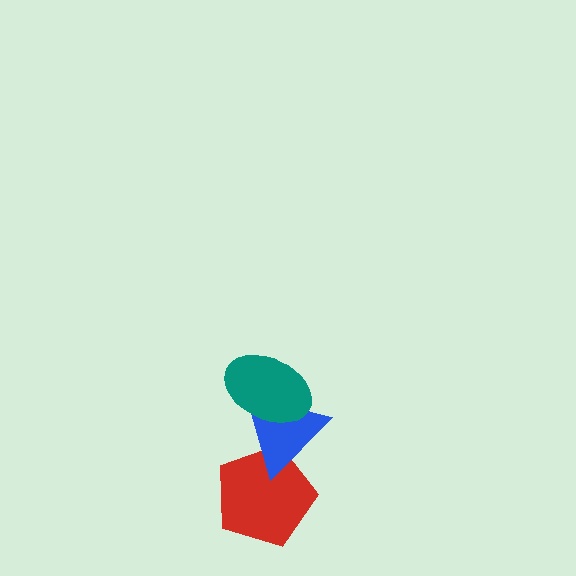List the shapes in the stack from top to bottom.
From top to bottom: the teal ellipse, the blue triangle, the red pentagon.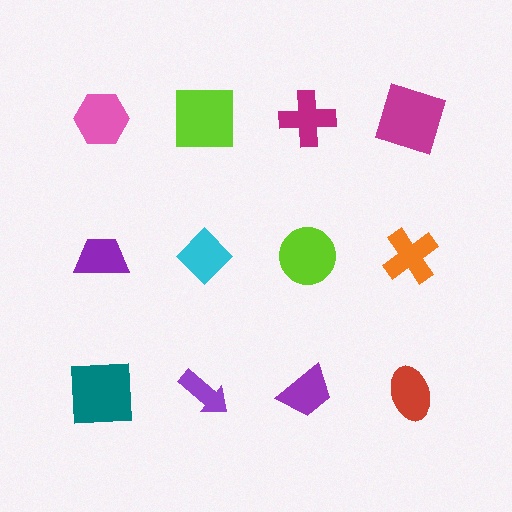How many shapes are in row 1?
4 shapes.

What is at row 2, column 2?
A cyan diamond.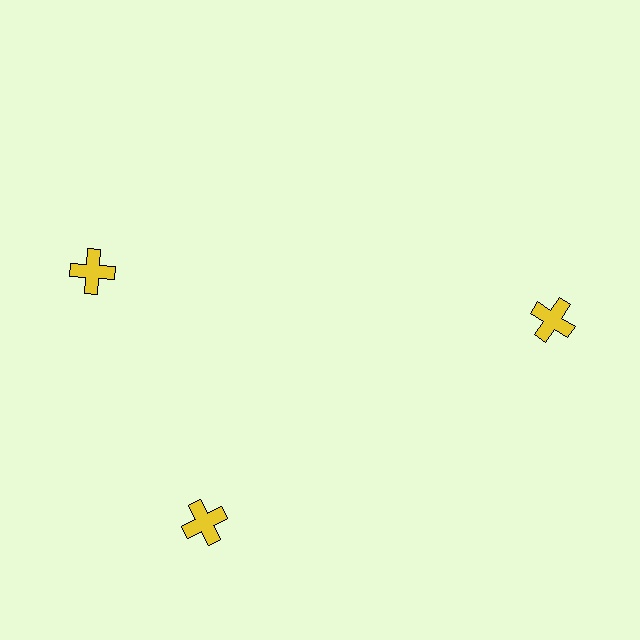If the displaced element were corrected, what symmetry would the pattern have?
It would have 3-fold rotational symmetry — the pattern would map onto itself every 120 degrees.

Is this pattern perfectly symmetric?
No. The 3 yellow crosses are arranged in a ring, but one element near the 11 o'clock position is rotated out of alignment along the ring, breaking the 3-fold rotational symmetry.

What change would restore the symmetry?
The symmetry would be restored by rotating it back into even spacing with its neighbors so that all 3 crosses sit at equal angles and equal distance from the center.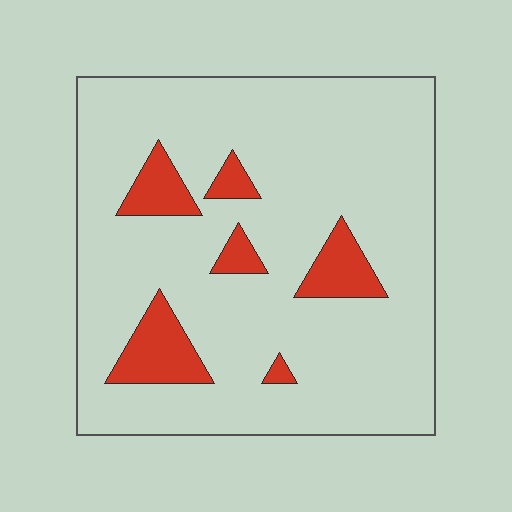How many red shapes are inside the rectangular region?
6.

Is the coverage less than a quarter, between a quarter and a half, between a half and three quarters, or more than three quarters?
Less than a quarter.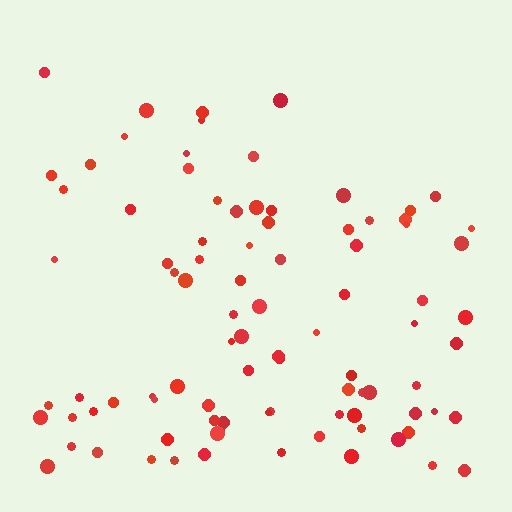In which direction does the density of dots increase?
From top to bottom, with the bottom side densest.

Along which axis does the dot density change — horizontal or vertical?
Vertical.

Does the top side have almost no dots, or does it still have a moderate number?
Still a moderate number, just noticeably fewer than the bottom.